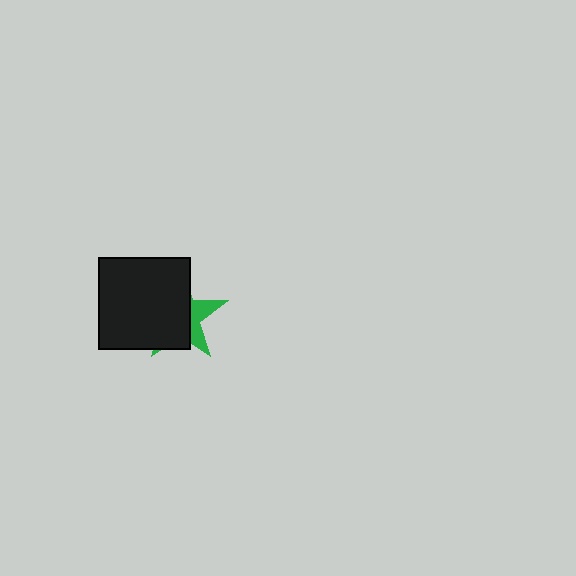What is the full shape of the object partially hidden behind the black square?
The partially hidden object is a green star.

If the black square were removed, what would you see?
You would see the complete green star.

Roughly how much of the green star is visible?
A small part of it is visible (roughly 30%).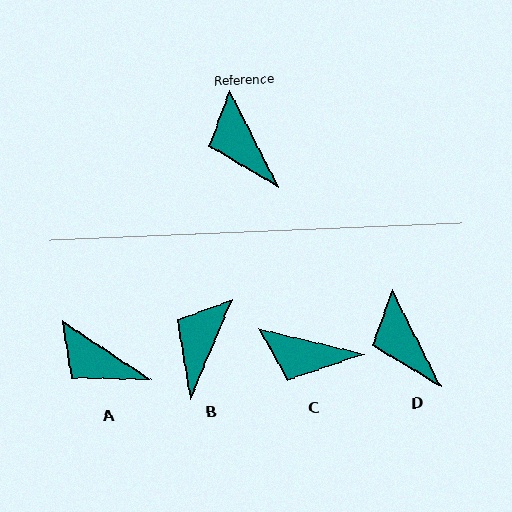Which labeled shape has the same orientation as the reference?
D.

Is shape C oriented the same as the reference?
No, it is off by about 49 degrees.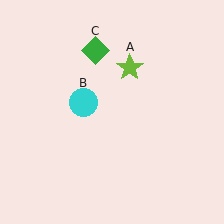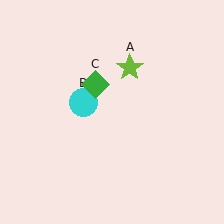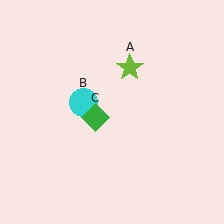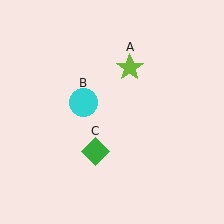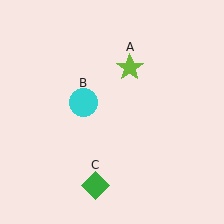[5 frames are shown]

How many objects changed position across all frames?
1 object changed position: green diamond (object C).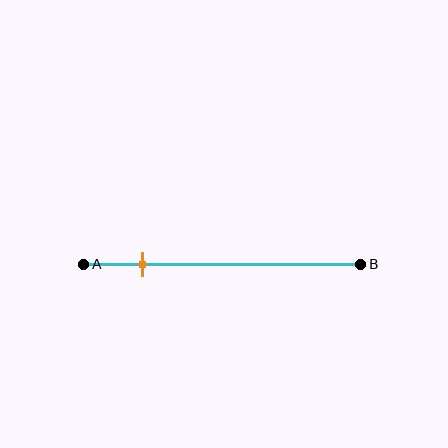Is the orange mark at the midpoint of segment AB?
No, the mark is at about 20% from A, not at the 50% midpoint.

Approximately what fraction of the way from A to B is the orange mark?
The orange mark is approximately 20% of the way from A to B.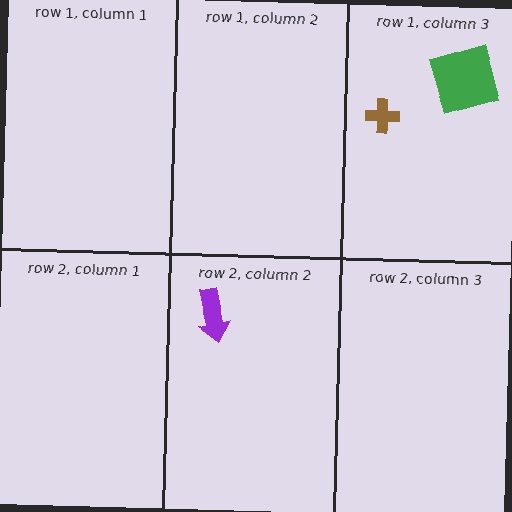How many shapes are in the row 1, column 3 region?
2.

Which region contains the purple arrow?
The row 2, column 2 region.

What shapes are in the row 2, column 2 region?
The purple arrow.